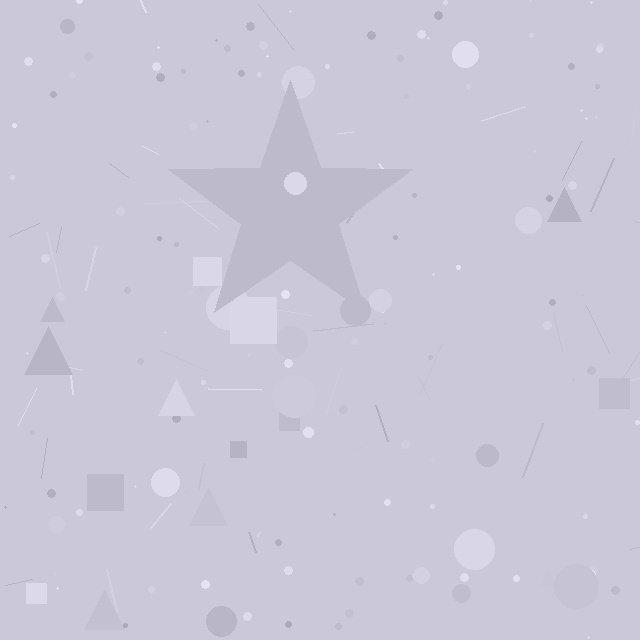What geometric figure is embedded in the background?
A star is embedded in the background.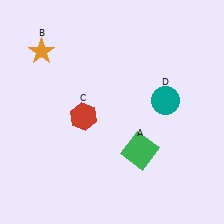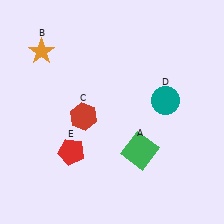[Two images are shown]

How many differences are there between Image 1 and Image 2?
There is 1 difference between the two images.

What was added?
A red pentagon (E) was added in Image 2.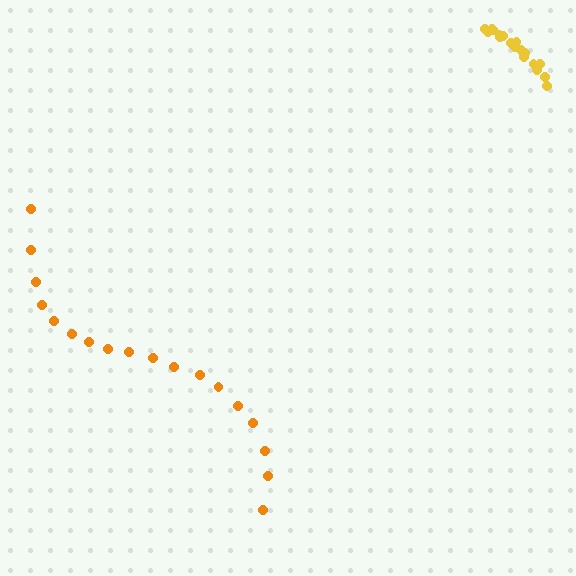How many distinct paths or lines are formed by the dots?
There are 2 distinct paths.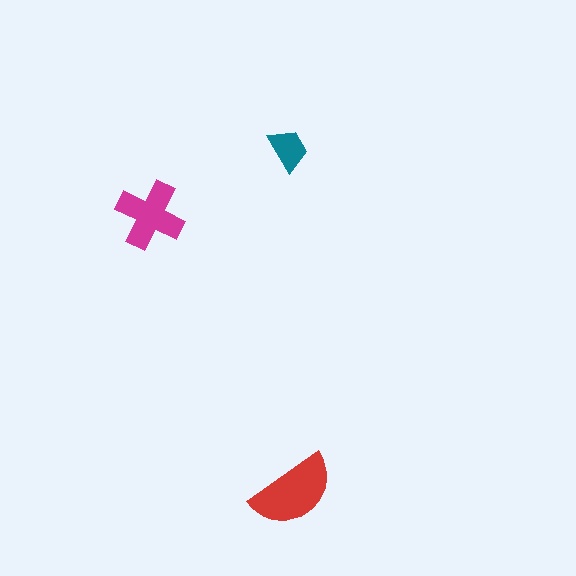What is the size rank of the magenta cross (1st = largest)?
2nd.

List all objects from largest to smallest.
The red semicircle, the magenta cross, the teal trapezoid.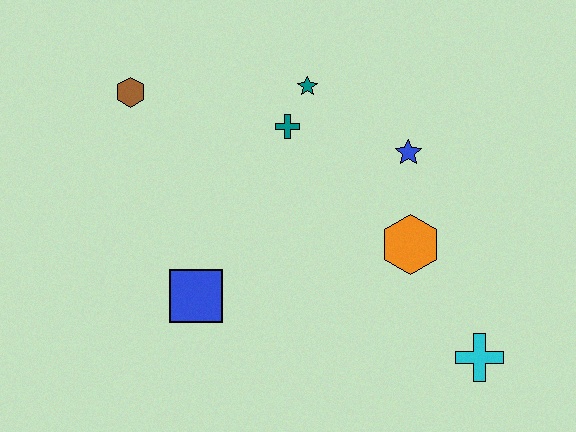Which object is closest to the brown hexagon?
The teal cross is closest to the brown hexagon.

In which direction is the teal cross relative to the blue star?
The teal cross is to the left of the blue star.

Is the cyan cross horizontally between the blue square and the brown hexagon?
No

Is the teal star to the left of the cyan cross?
Yes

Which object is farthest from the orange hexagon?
The brown hexagon is farthest from the orange hexagon.